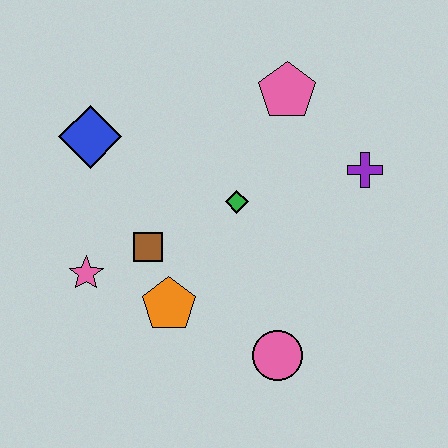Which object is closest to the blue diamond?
The brown square is closest to the blue diamond.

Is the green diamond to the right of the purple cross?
No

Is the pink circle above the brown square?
No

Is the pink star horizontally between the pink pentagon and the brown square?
No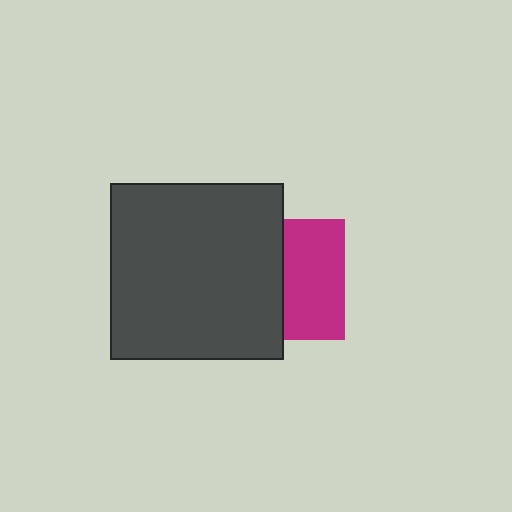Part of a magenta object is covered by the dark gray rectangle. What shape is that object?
It is a square.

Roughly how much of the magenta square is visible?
About half of it is visible (roughly 51%).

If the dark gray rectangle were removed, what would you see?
You would see the complete magenta square.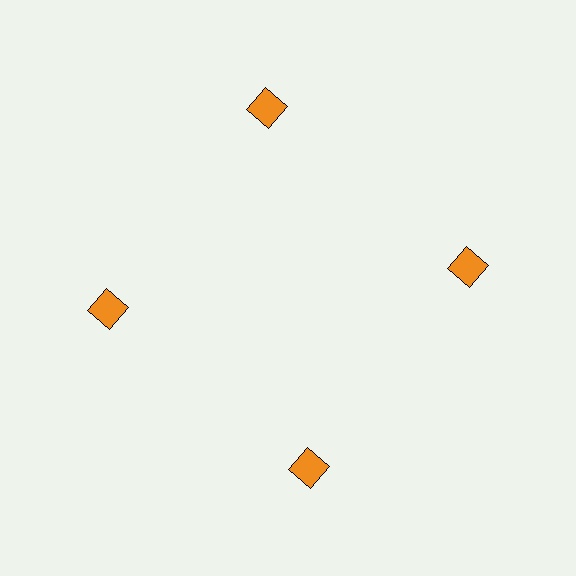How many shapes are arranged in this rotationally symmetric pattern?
There are 4 shapes, arranged in 4 groups of 1.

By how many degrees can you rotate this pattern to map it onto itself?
The pattern maps onto itself every 90 degrees of rotation.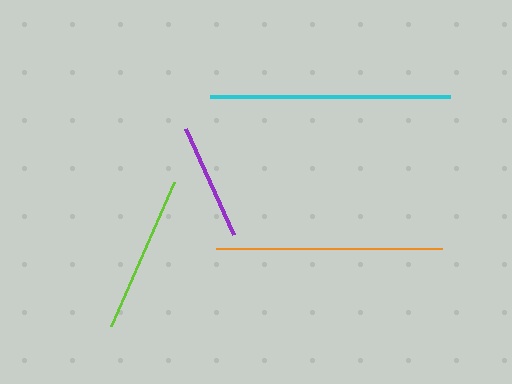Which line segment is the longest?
The cyan line is the longest at approximately 240 pixels.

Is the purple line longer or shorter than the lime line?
The lime line is longer than the purple line.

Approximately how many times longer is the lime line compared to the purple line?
The lime line is approximately 1.4 times the length of the purple line.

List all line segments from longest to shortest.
From longest to shortest: cyan, orange, lime, purple.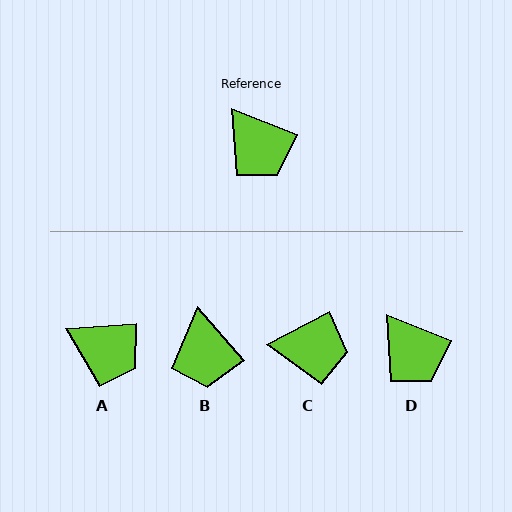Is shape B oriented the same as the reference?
No, it is off by about 27 degrees.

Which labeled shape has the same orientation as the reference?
D.